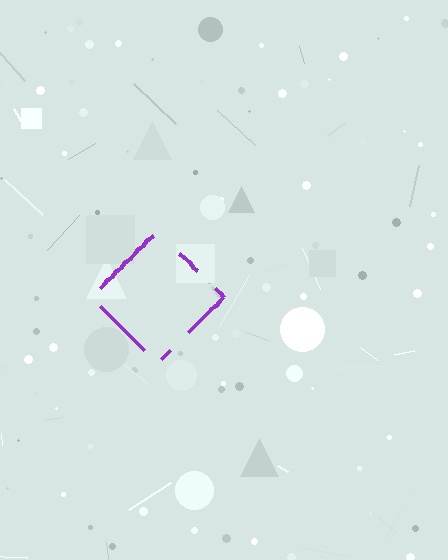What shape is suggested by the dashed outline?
The dashed outline suggests a diamond.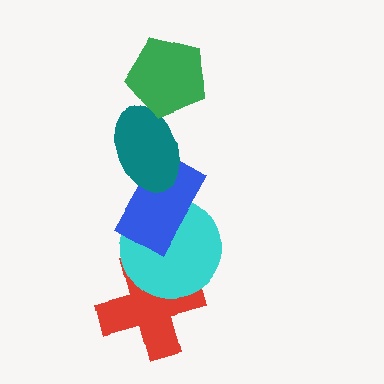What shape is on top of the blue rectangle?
The teal ellipse is on top of the blue rectangle.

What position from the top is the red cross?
The red cross is 5th from the top.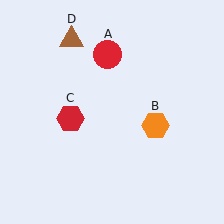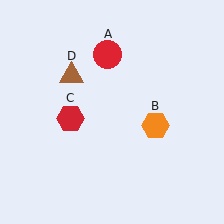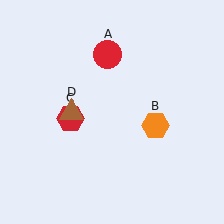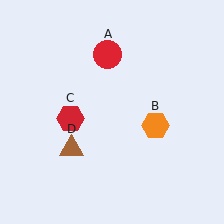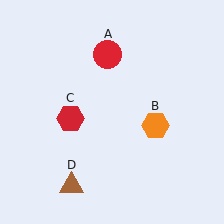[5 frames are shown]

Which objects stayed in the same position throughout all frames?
Red circle (object A) and orange hexagon (object B) and red hexagon (object C) remained stationary.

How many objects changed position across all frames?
1 object changed position: brown triangle (object D).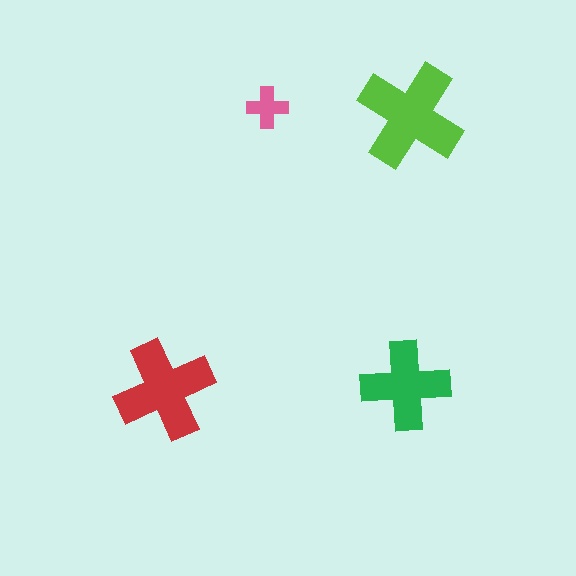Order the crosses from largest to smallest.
the lime one, the red one, the green one, the pink one.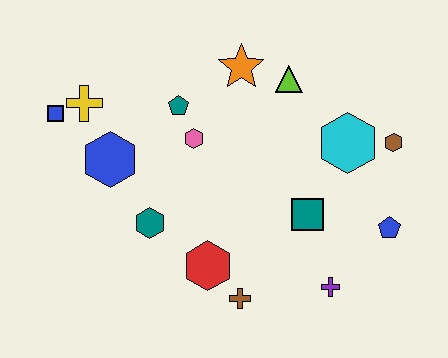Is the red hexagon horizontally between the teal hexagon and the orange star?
Yes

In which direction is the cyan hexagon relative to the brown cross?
The cyan hexagon is above the brown cross.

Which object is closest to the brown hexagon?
The cyan hexagon is closest to the brown hexagon.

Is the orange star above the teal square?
Yes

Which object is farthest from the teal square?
The blue square is farthest from the teal square.